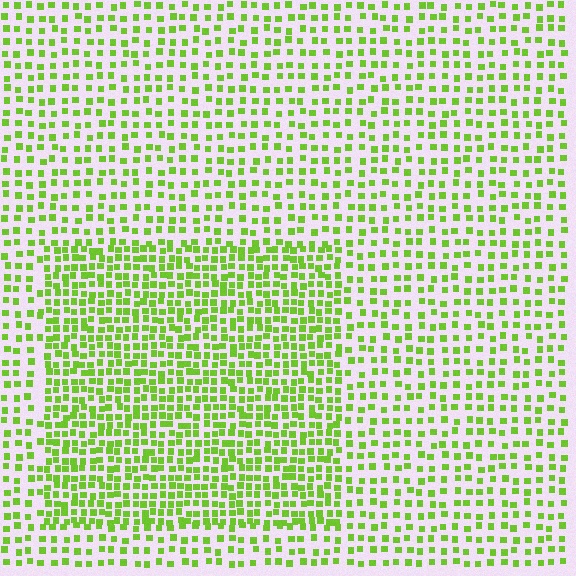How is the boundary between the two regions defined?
The boundary is defined by a change in element density (approximately 1.8x ratio). All elements are the same color, size, and shape.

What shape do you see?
I see a rectangle.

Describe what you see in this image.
The image contains small lime elements arranged at two different densities. A rectangle-shaped region is visible where the elements are more densely packed than the surrounding area.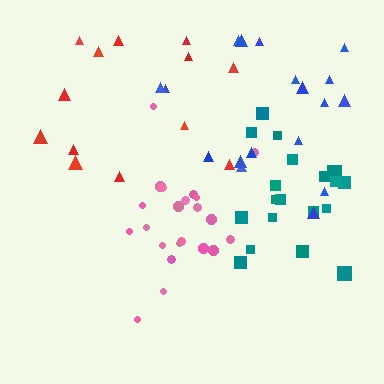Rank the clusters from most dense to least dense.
pink, teal, blue, red.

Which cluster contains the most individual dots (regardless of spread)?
Pink (22).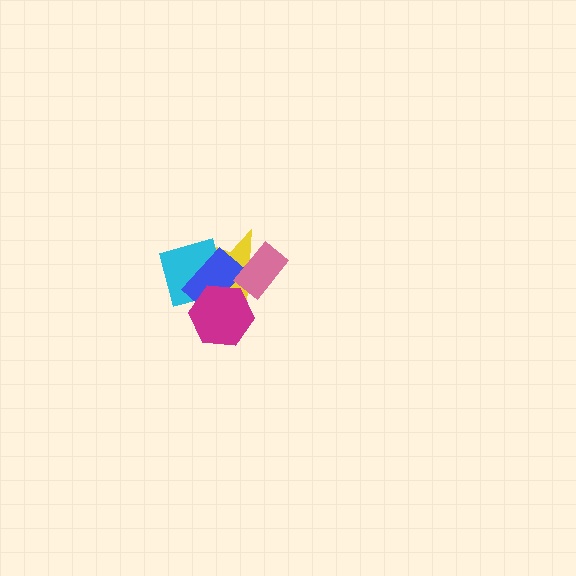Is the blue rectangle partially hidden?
Yes, it is partially covered by another shape.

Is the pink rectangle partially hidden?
No, no other shape covers it.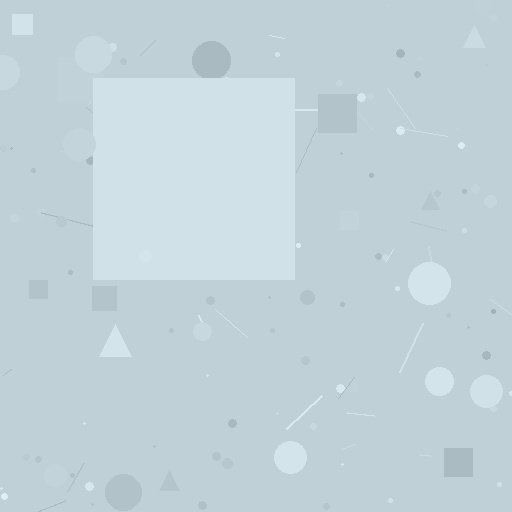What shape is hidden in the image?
A square is hidden in the image.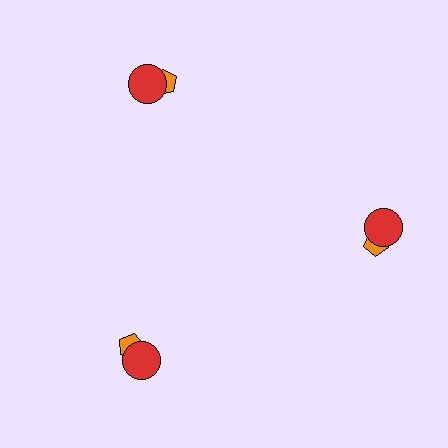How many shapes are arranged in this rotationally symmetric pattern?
There are 6 shapes, arranged in 3 groups of 2.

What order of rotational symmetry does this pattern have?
This pattern has 3-fold rotational symmetry.